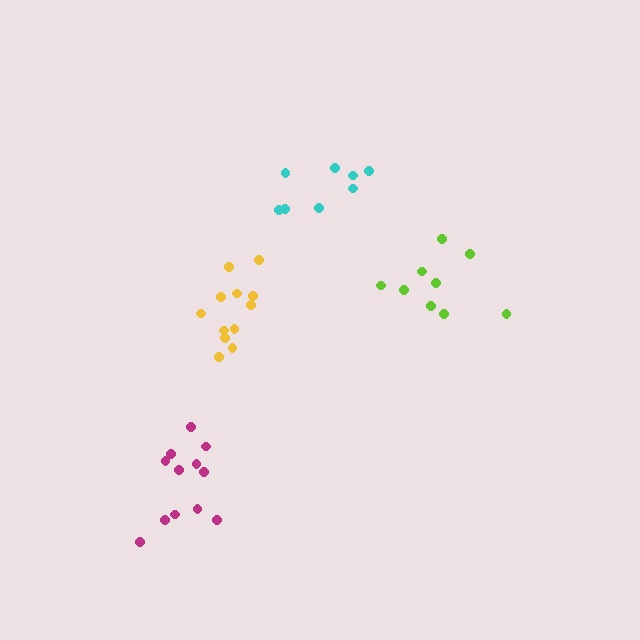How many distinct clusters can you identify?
There are 4 distinct clusters.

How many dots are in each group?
Group 1: 8 dots, Group 2: 12 dots, Group 3: 12 dots, Group 4: 9 dots (41 total).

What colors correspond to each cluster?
The clusters are colored: cyan, magenta, yellow, lime.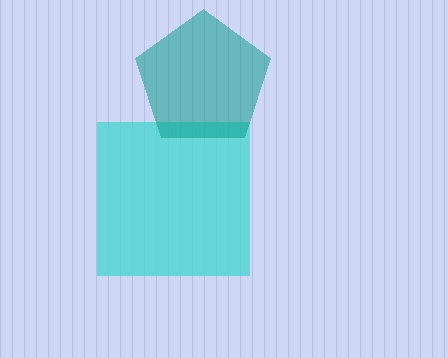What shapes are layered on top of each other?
The layered shapes are: a cyan square, a teal pentagon.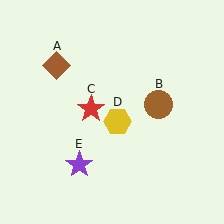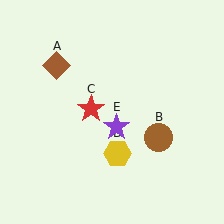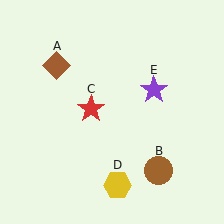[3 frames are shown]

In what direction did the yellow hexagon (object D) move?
The yellow hexagon (object D) moved down.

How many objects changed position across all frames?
3 objects changed position: brown circle (object B), yellow hexagon (object D), purple star (object E).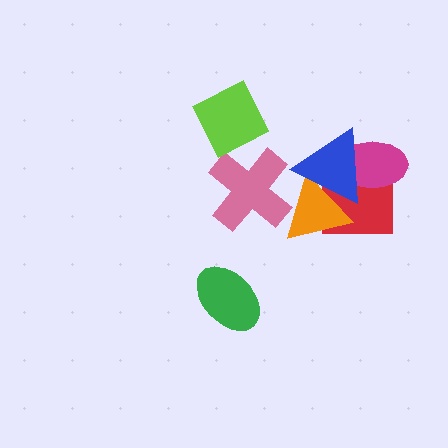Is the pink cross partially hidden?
Yes, it is partially covered by another shape.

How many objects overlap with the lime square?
0 objects overlap with the lime square.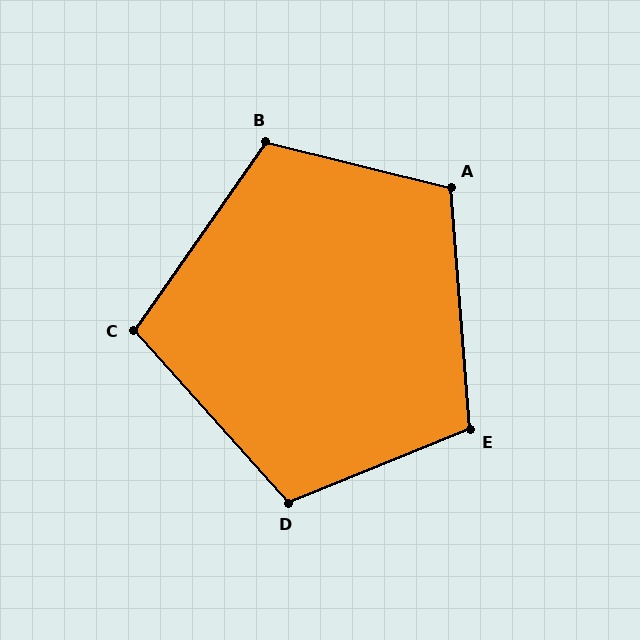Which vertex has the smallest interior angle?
C, at approximately 103 degrees.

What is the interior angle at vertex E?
Approximately 108 degrees (obtuse).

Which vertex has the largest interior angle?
B, at approximately 111 degrees.